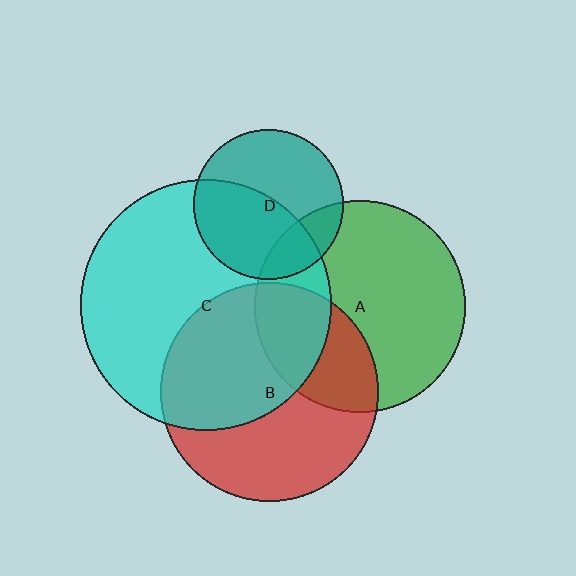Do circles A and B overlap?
Yes.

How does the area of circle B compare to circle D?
Approximately 2.1 times.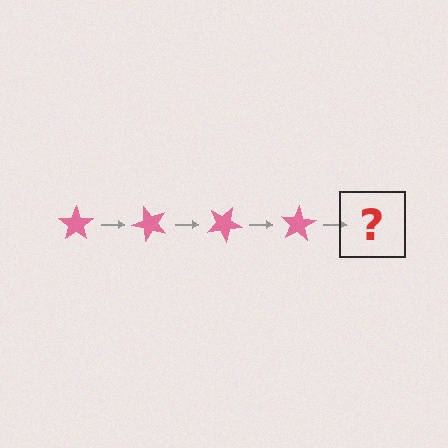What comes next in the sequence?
The next element should be a pink star rotated 200 degrees.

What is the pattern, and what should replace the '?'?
The pattern is that the star rotates 50 degrees each step. The '?' should be a pink star rotated 200 degrees.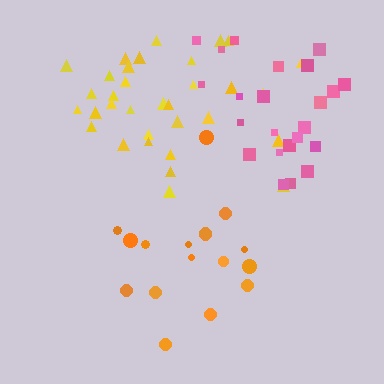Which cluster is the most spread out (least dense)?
Pink.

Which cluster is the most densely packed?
Yellow.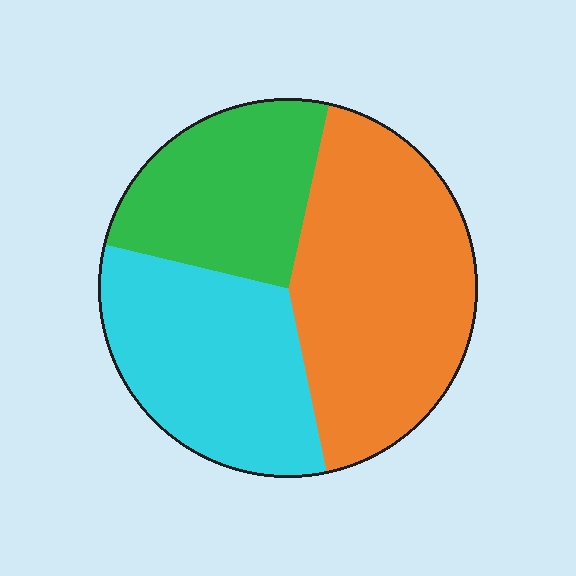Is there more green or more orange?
Orange.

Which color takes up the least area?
Green, at roughly 25%.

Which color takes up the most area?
Orange, at roughly 45%.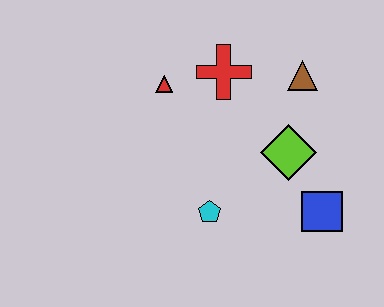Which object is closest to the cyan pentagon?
The lime diamond is closest to the cyan pentagon.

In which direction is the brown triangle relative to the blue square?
The brown triangle is above the blue square.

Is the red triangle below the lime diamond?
No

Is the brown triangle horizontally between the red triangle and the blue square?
Yes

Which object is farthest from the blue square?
The red triangle is farthest from the blue square.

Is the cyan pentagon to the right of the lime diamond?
No